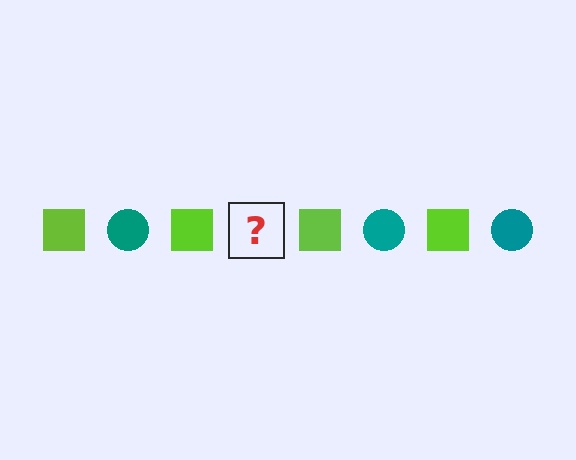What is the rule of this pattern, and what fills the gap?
The rule is that the pattern alternates between lime square and teal circle. The gap should be filled with a teal circle.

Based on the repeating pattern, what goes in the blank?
The blank should be a teal circle.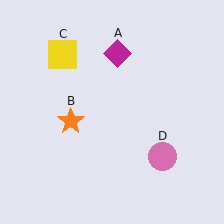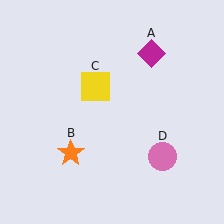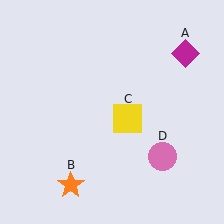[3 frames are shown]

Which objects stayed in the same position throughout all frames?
Pink circle (object D) remained stationary.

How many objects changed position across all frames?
3 objects changed position: magenta diamond (object A), orange star (object B), yellow square (object C).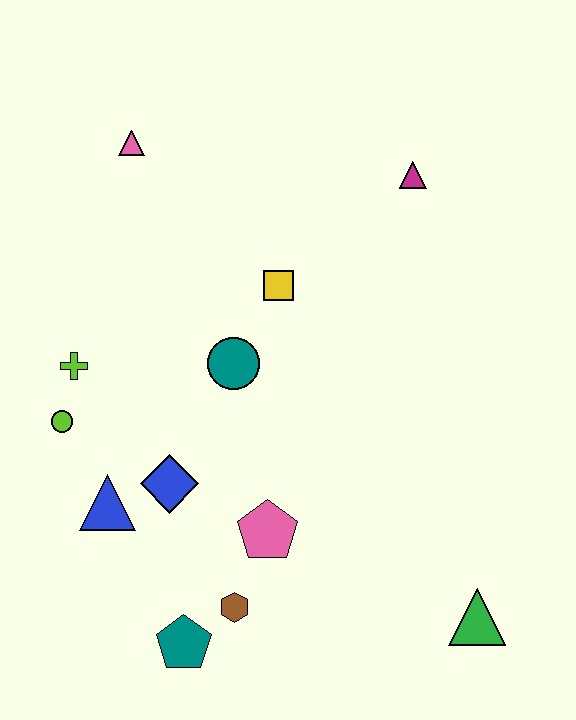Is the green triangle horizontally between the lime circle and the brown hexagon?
No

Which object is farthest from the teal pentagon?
The magenta triangle is farthest from the teal pentagon.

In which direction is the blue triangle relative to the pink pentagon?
The blue triangle is to the left of the pink pentagon.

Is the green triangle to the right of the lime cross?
Yes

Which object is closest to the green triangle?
The pink pentagon is closest to the green triangle.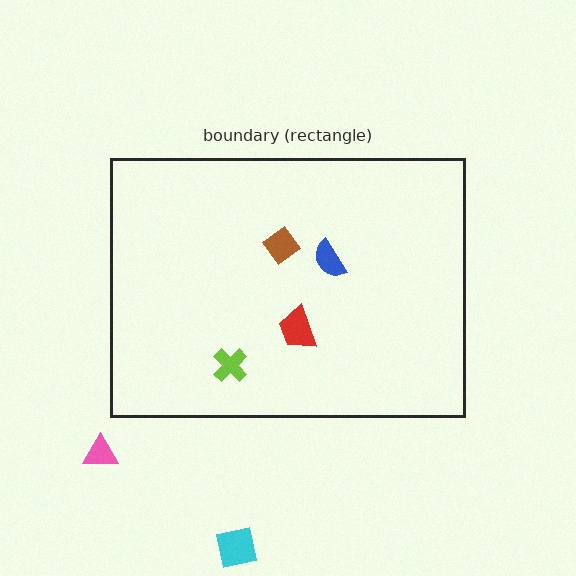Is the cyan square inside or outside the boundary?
Outside.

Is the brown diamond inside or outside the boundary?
Inside.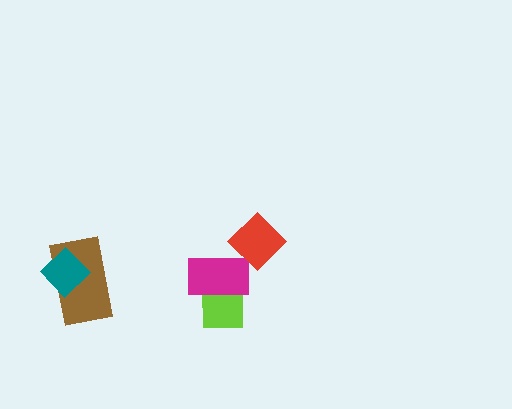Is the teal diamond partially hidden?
No, no other shape covers it.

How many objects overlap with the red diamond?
1 object overlaps with the red diamond.